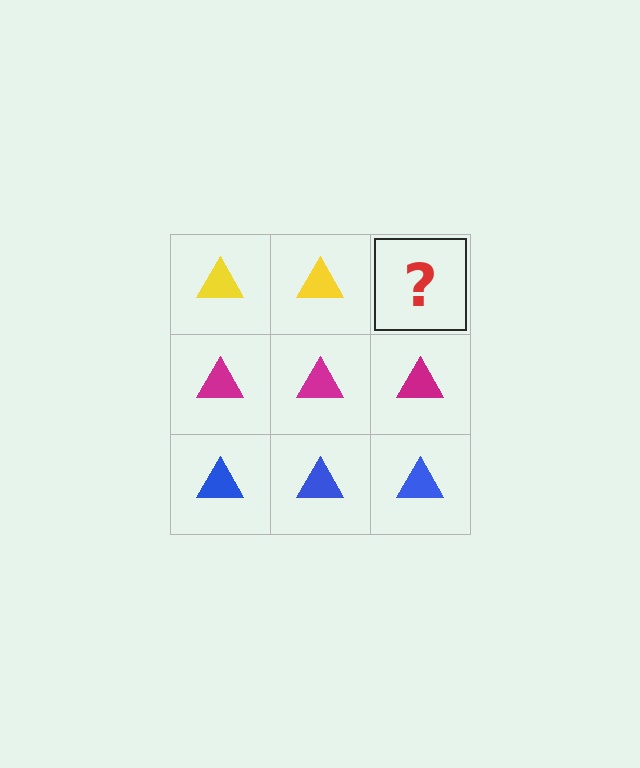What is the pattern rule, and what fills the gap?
The rule is that each row has a consistent color. The gap should be filled with a yellow triangle.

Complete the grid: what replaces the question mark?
The question mark should be replaced with a yellow triangle.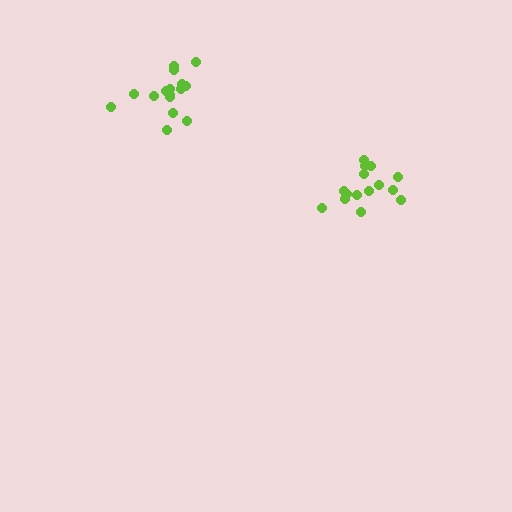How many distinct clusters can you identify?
There are 2 distinct clusters.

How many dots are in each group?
Group 1: 16 dots, Group 2: 17 dots (33 total).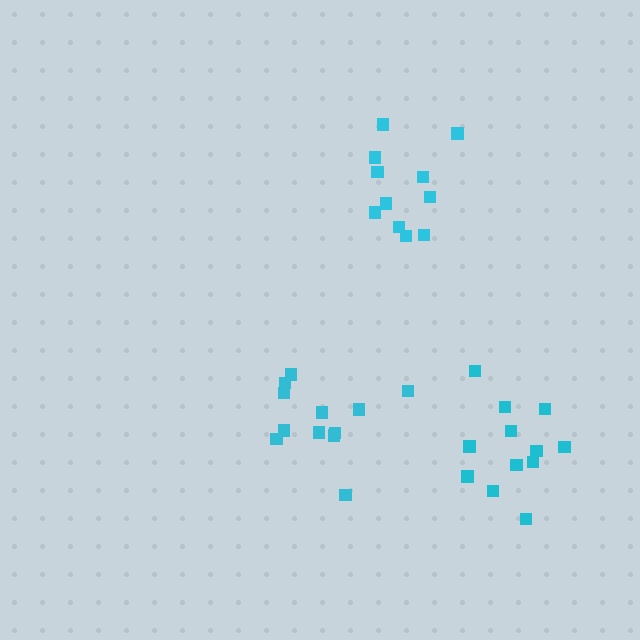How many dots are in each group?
Group 1: 12 dots, Group 2: 12 dots, Group 3: 11 dots (35 total).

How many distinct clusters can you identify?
There are 3 distinct clusters.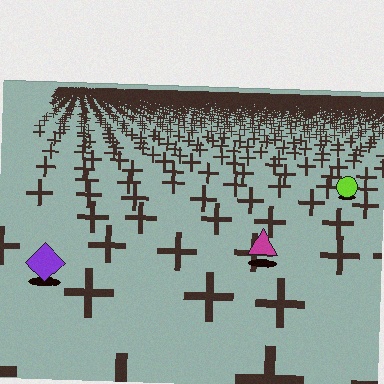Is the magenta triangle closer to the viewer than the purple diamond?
No. The purple diamond is closer — you can tell from the texture gradient: the ground texture is coarser near it.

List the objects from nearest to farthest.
From nearest to farthest: the purple diamond, the magenta triangle, the lime circle.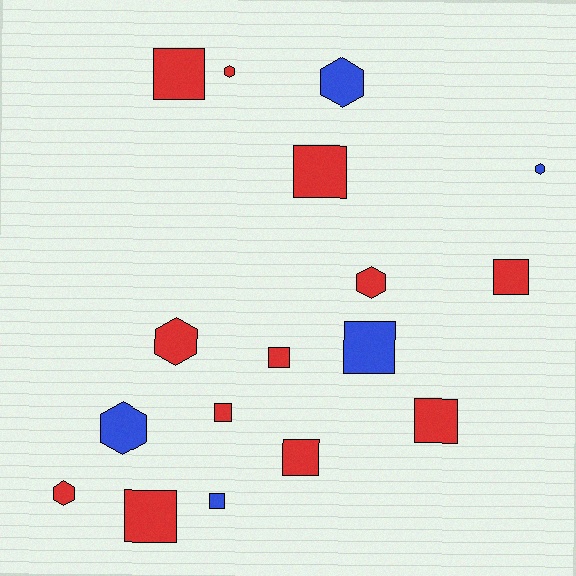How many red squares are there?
There are 8 red squares.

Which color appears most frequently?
Red, with 12 objects.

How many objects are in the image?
There are 17 objects.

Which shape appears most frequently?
Square, with 10 objects.